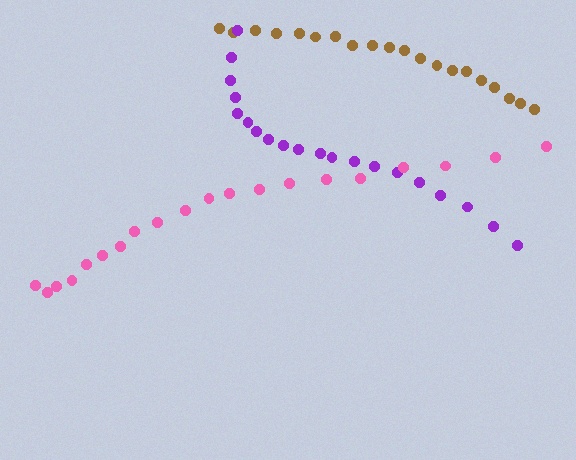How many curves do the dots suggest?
There are 3 distinct paths.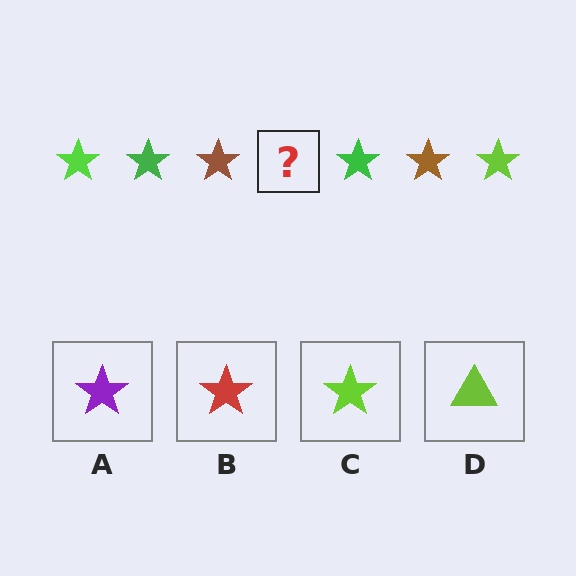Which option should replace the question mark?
Option C.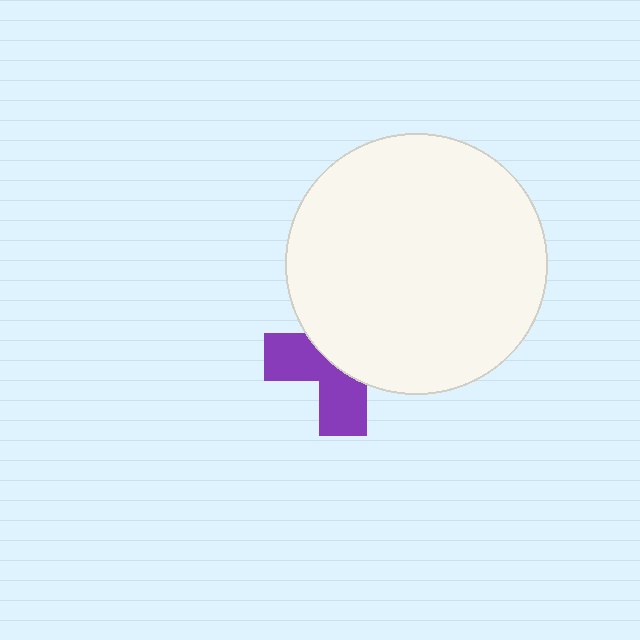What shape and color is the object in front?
The object in front is a white circle.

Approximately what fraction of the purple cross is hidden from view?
Roughly 56% of the purple cross is hidden behind the white circle.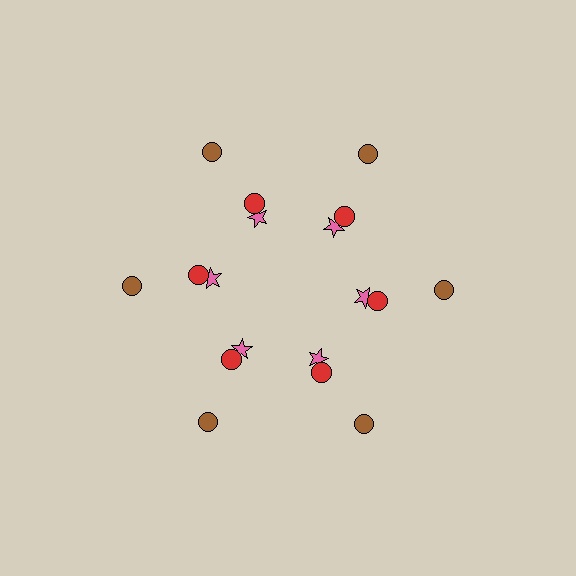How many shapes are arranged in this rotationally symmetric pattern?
There are 18 shapes, arranged in 6 groups of 3.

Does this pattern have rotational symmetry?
Yes, this pattern has 6-fold rotational symmetry. It looks the same after rotating 60 degrees around the center.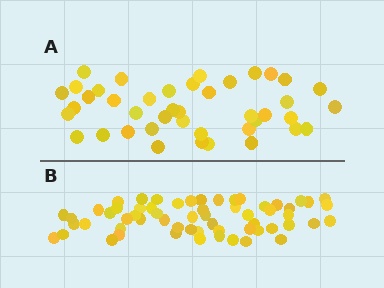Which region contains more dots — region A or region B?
Region B (the bottom region) has more dots.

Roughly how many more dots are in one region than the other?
Region B has approximately 20 more dots than region A.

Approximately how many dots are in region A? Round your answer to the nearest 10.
About 40 dots. (The exact count is 42, which rounds to 40.)